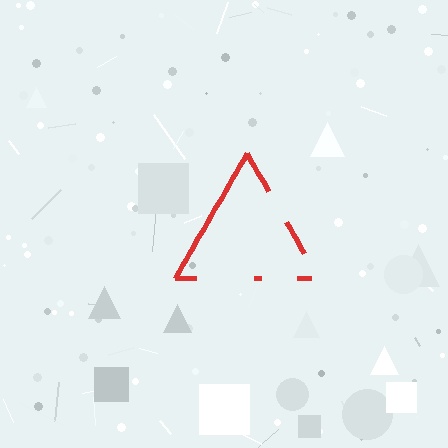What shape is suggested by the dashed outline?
The dashed outline suggests a triangle.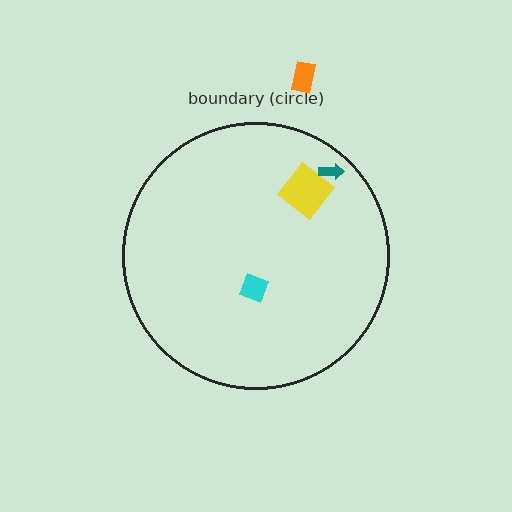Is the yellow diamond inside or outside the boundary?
Inside.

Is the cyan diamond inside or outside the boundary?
Inside.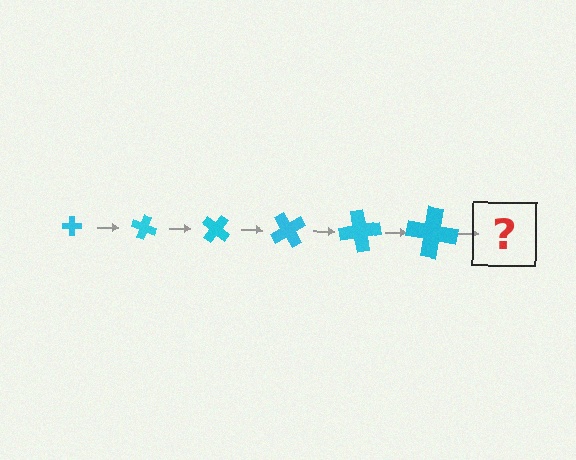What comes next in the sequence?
The next element should be a cross, larger than the previous one and rotated 120 degrees from the start.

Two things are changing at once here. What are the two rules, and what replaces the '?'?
The two rules are that the cross grows larger each step and it rotates 20 degrees each step. The '?' should be a cross, larger than the previous one and rotated 120 degrees from the start.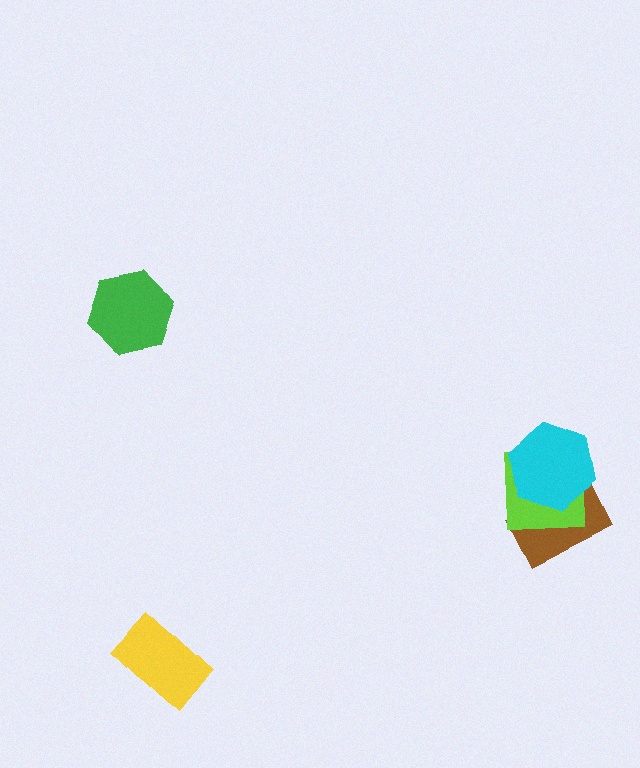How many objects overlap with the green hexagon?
0 objects overlap with the green hexagon.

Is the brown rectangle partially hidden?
Yes, it is partially covered by another shape.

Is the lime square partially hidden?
Yes, it is partially covered by another shape.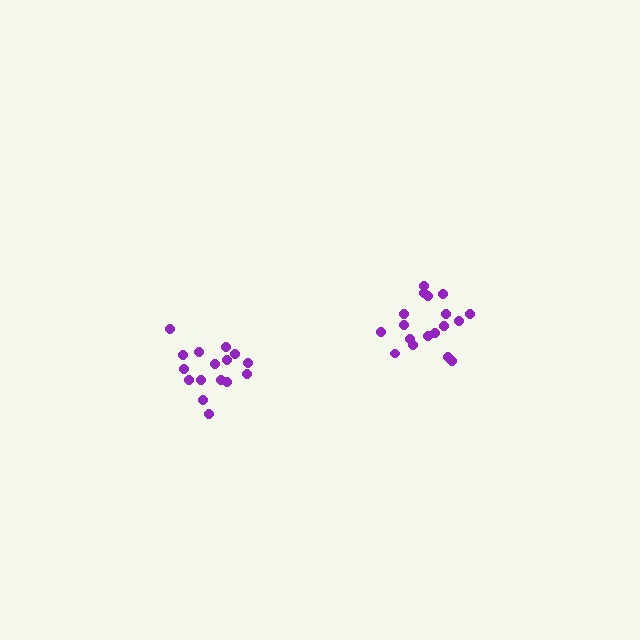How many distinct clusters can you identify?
There are 2 distinct clusters.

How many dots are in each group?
Group 1: 18 dots, Group 2: 16 dots (34 total).